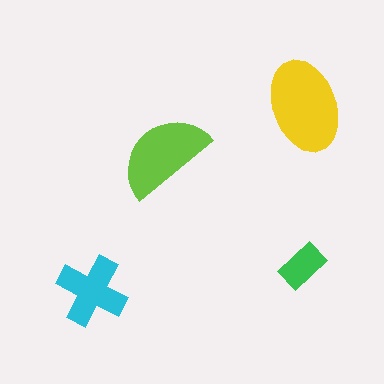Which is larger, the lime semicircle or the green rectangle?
The lime semicircle.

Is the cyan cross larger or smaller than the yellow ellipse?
Smaller.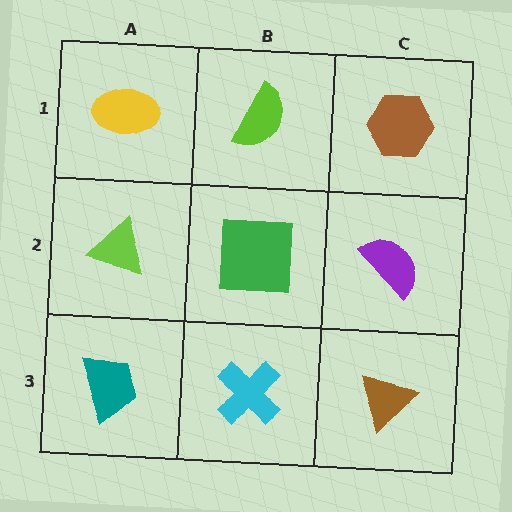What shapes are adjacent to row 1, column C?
A purple semicircle (row 2, column C), a lime semicircle (row 1, column B).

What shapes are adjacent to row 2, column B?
A lime semicircle (row 1, column B), a cyan cross (row 3, column B), a lime triangle (row 2, column A), a purple semicircle (row 2, column C).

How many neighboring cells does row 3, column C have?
2.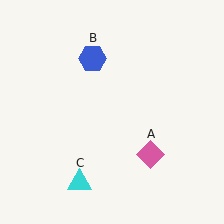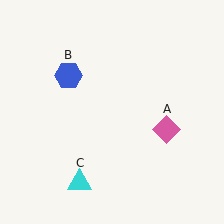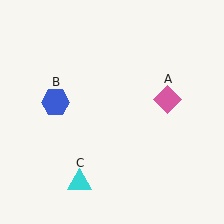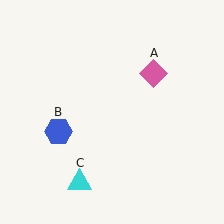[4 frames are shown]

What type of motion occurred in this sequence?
The pink diamond (object A), blue hexagon (object B) rotated counterclockwise around the center of the scene.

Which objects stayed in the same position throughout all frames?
Cyan triangle (object C) remained stationary.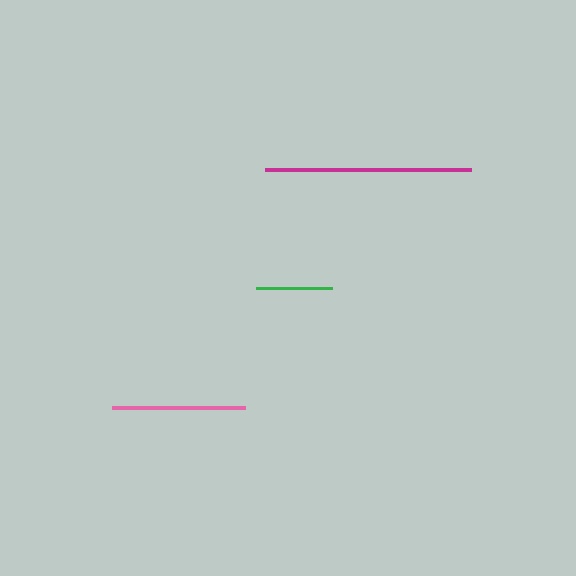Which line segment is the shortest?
The green line is the shortest at approximately 76 pixels.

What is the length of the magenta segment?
The magenta segment is approximately 206 pixels long.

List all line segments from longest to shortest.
From longest to shortest: magenta, pink, green.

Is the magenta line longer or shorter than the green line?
The magenta line is longer than the green line.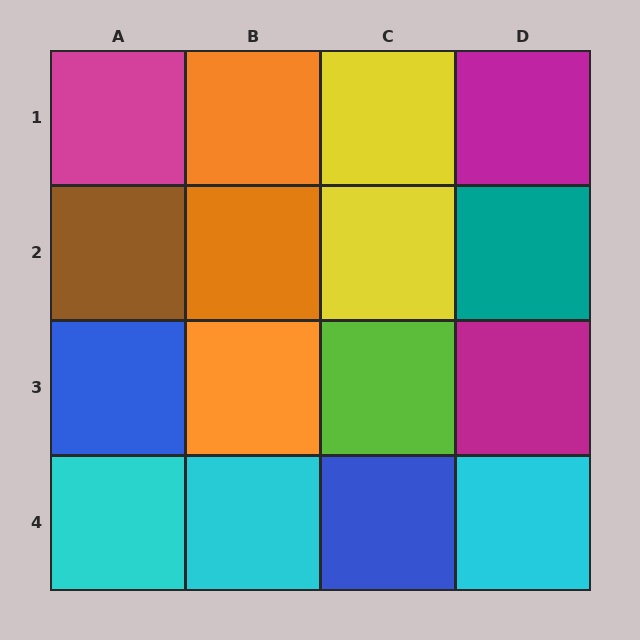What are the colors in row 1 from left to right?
Magenta, orange, yellow, magenta.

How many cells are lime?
1 cell is lime.